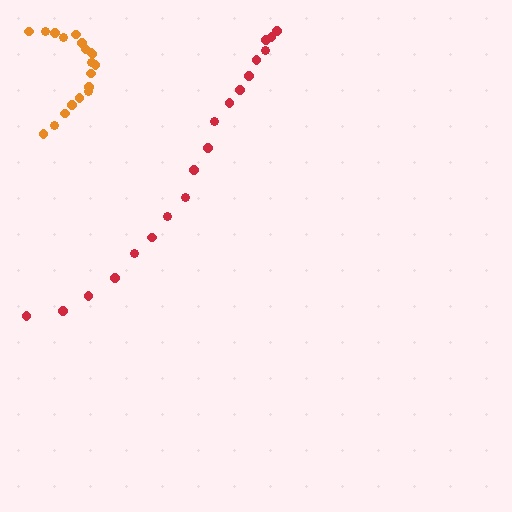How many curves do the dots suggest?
There are 2 distinct paths.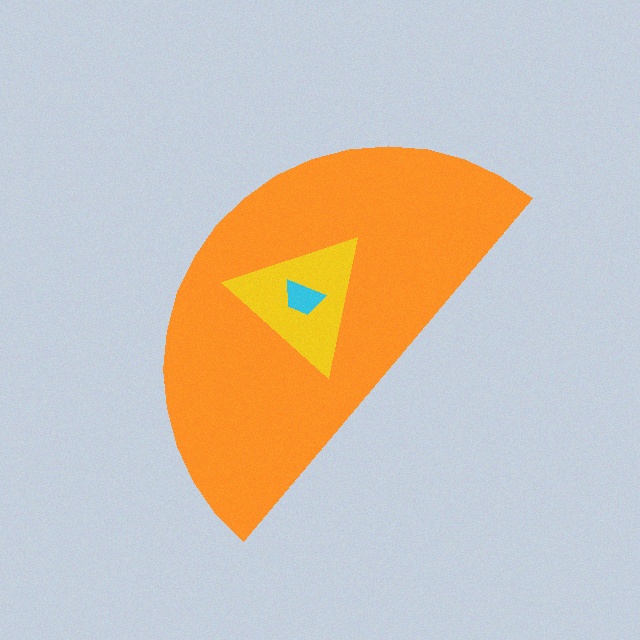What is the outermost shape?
The orange semicircle.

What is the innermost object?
The cyan trapezoid.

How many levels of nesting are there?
3.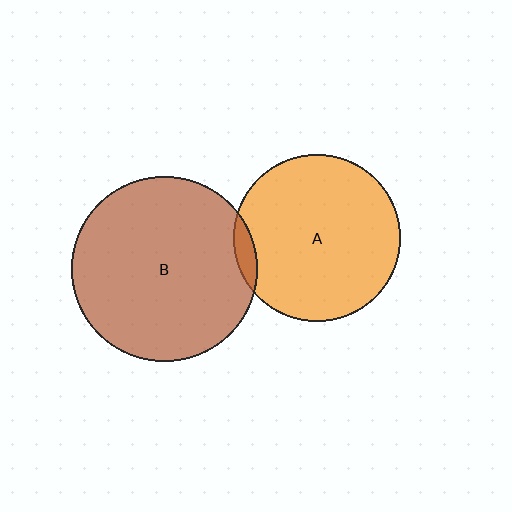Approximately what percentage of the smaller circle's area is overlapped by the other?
Approximately 5%.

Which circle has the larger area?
Circle B (brown).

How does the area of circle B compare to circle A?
Approximately 1.2 times.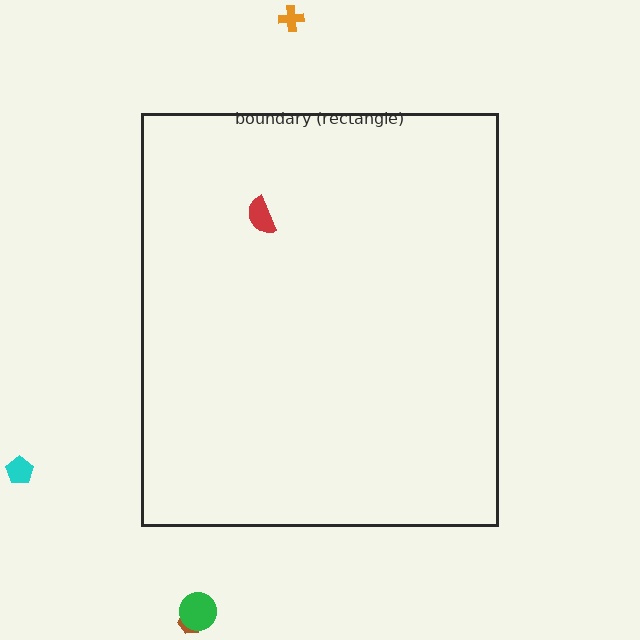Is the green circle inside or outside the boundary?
Outside.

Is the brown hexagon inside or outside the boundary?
Outside.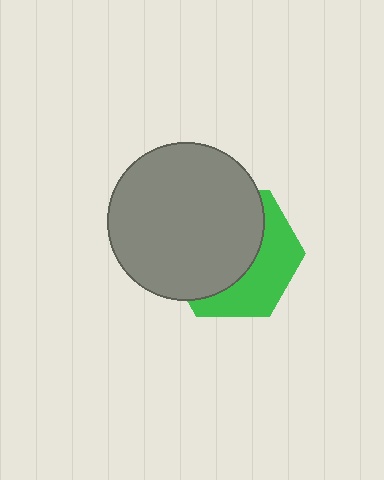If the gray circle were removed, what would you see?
You would see the complete green hexagon.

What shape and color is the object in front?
The object in front is a gray circle.